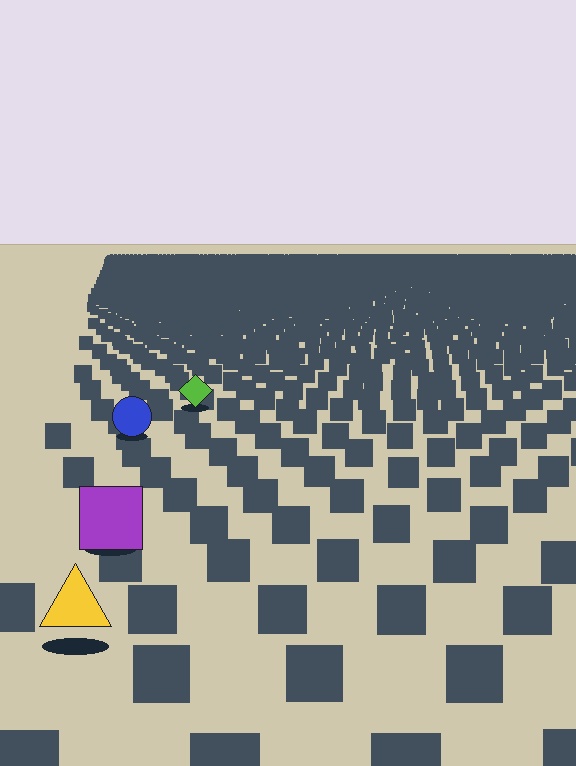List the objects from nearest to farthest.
From nearest to farthest: the yellow triangle, the purple square, the blue circle, the lime diamond.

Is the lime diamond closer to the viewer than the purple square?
No. The purple square is closer — you can tell from the texture gradient: the ground texture is coarser near it.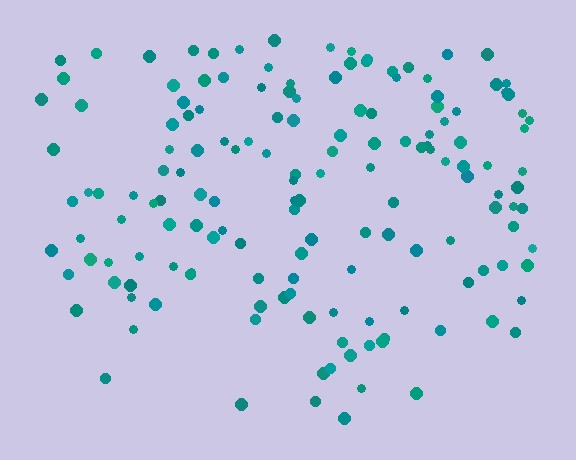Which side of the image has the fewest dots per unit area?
The bottom.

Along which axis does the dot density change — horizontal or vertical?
Vertical.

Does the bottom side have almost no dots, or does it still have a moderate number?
Still a moderate number, just noticeably fewer than the top.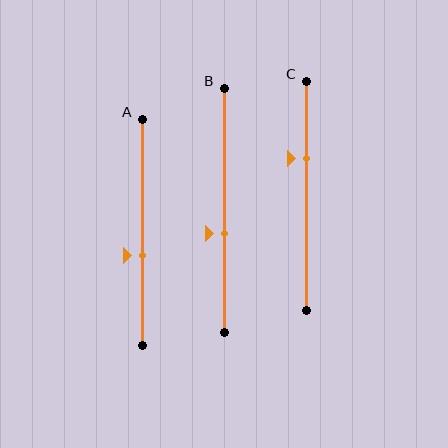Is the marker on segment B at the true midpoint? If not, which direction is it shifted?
No, the marker on segment B is shifted downward by about 10% of the segment length.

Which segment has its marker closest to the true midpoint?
Segment B has its marker closest to the true midpoint.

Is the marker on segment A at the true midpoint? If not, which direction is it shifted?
No, the marker on segment A is shifted downward by about 10% of the segment length.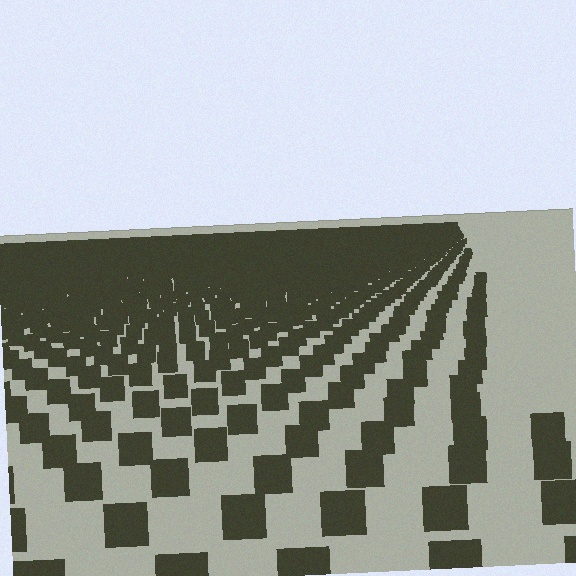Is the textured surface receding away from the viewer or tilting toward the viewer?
The surface is receding away from the viewer. Texture elements get smaller and denser toward the top.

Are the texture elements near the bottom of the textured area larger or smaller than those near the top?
Larger. Near the bottom, elements are closer to the viewer and appear at a bigger on-screen size.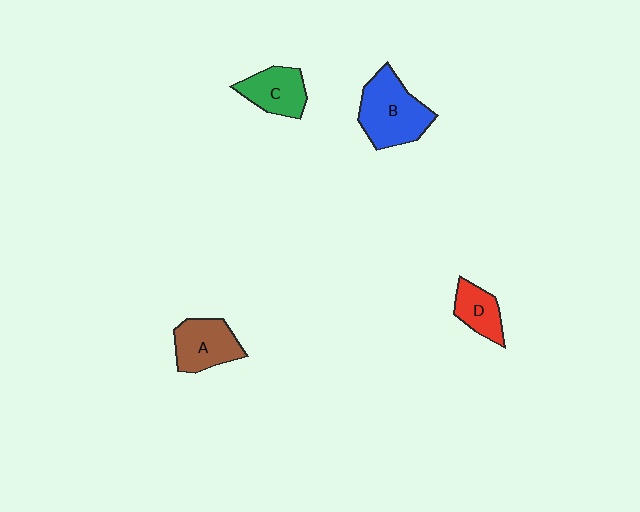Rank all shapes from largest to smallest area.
From largest to smallest: B (blue), A (brown), C (green), D (red).